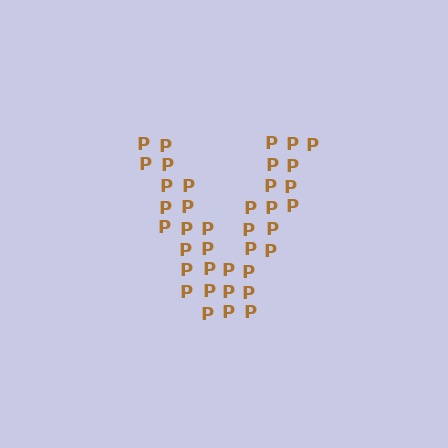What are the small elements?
The small elements are letter P's.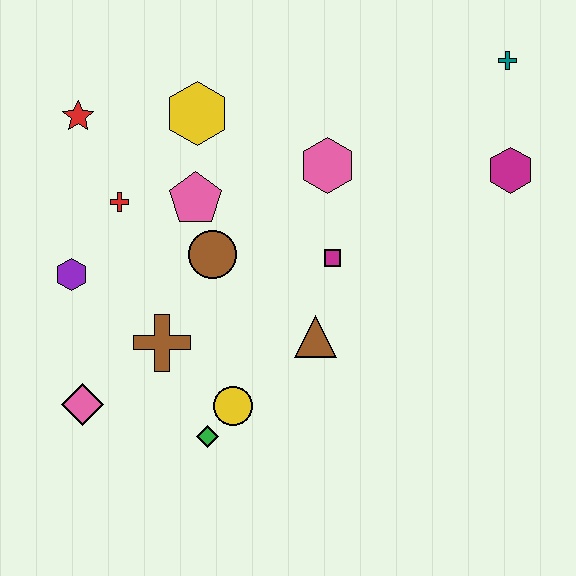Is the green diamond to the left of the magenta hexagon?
Yes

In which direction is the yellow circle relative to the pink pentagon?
The yellow circle is below the pink pentagon.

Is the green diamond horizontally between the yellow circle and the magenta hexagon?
No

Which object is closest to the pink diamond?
The brown cross is closest to the pink diamond.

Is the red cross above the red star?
No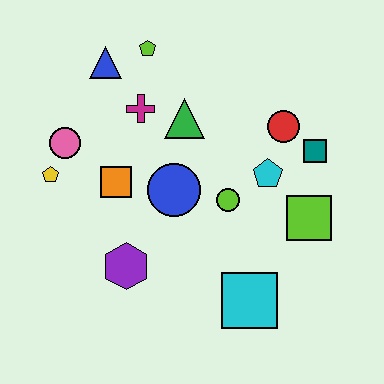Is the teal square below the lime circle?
No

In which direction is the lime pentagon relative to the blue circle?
The lime pentagon is above the blue circle.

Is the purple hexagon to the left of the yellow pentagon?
No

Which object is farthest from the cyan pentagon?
The yellow pentagon is farthest from the cyan pentagon.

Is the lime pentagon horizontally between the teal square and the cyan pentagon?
No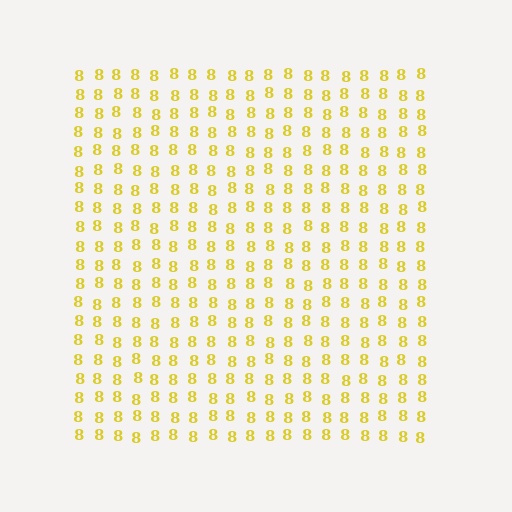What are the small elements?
The small elements are digit 8's.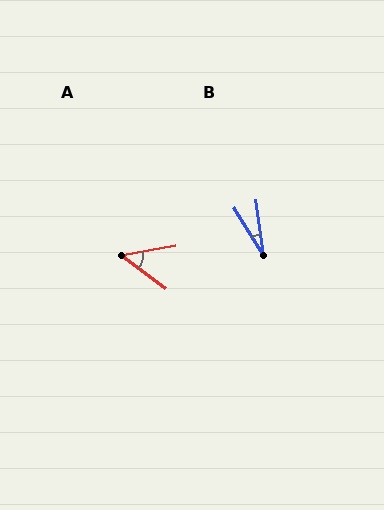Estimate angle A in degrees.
Approximately 47 degrees.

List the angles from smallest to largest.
B (24°), A (47°).